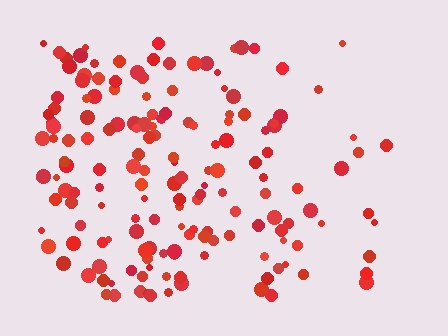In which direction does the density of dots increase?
From right to left, with the left side densest.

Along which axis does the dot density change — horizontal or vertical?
Horizontal.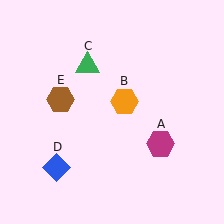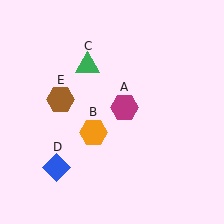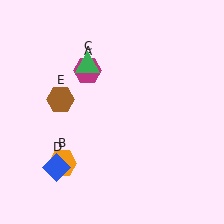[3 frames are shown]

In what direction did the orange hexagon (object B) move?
The orange hexagon (object B) moved down and to the left.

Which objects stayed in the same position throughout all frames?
Green triangle (object C) and blue diamond (object D) and brown hexagon (object E) remained stationary.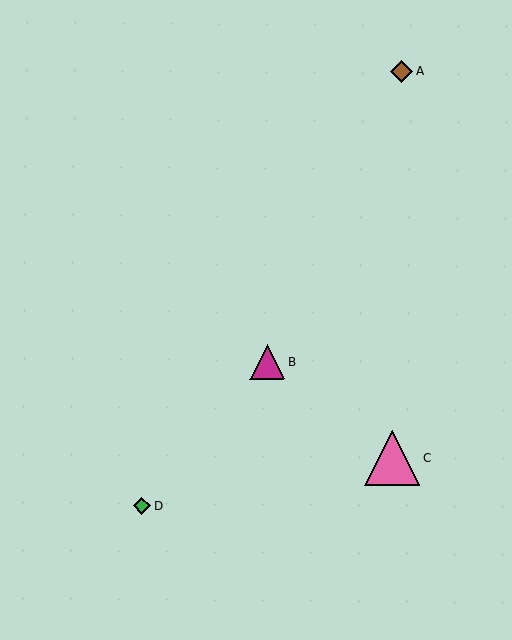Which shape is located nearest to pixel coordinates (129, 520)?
The green diamond (labeled D) at (142, 506) is nearest to that location.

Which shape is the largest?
The pink triangle (labeled C) is the largest.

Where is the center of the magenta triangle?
The center of the magenta triangle is at (267, 362).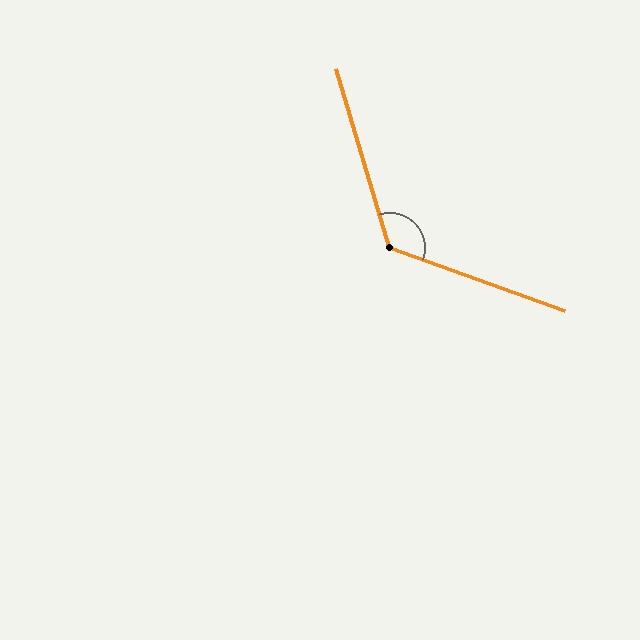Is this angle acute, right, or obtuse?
It is obtuse.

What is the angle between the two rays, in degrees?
Approximately 127 degrees.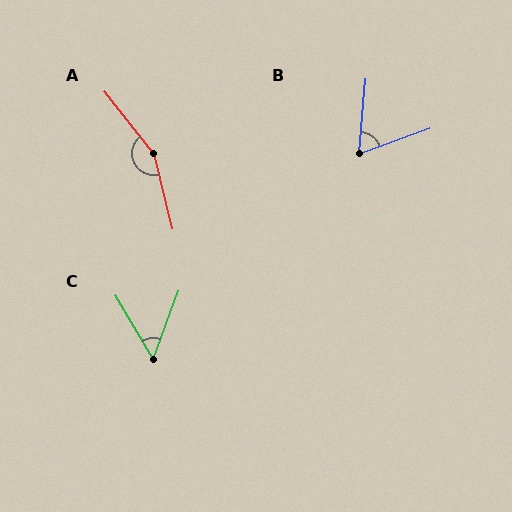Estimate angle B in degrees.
Approximately 65 degrees.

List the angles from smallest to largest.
C (51°), B (65°), A (156°).